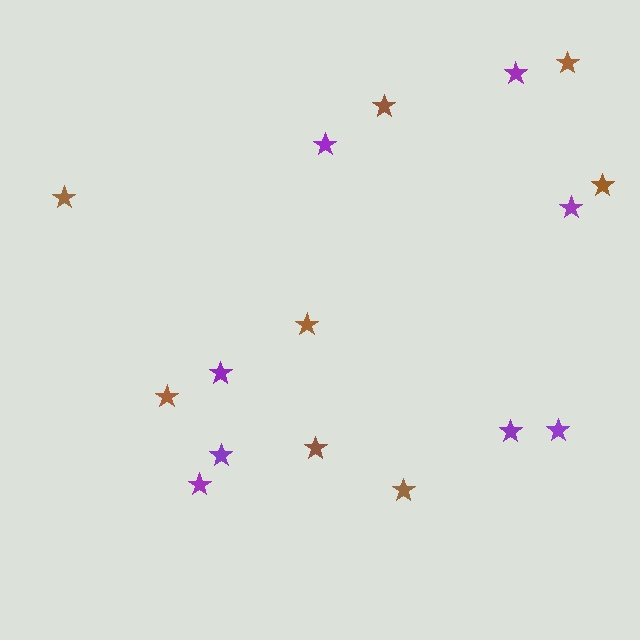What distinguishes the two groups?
There are 2 groups: one group of purple stars (8) and one group of brown stars (8).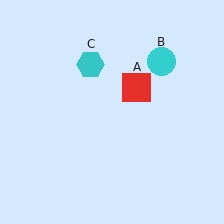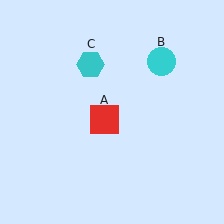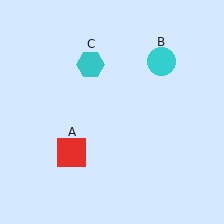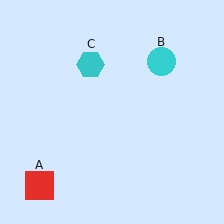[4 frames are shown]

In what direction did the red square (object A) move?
The red square (object A) moved down and to the left.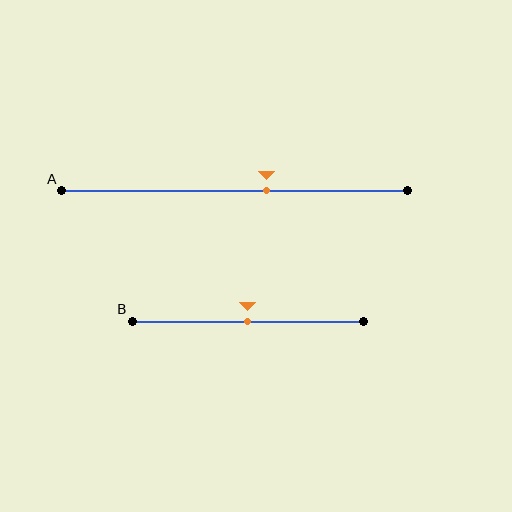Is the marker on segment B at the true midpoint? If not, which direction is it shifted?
Yes, the marker on segment B is at the true midpoint.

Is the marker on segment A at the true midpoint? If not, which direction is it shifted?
No, the marker on segment A is shifted to the right by about 9% of the segment length.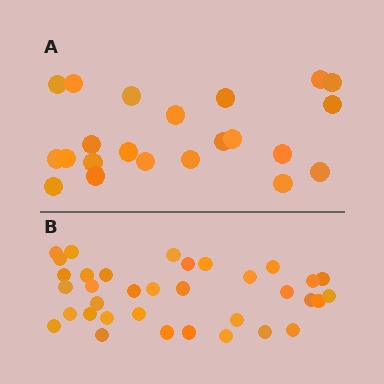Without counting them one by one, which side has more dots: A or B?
Region B (the bottom region) has more dots.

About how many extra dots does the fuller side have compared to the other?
Region B has approximately 15 more dots than region A.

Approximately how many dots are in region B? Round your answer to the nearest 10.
About 40 dots. (The exact count is 35, which rounds to 40.)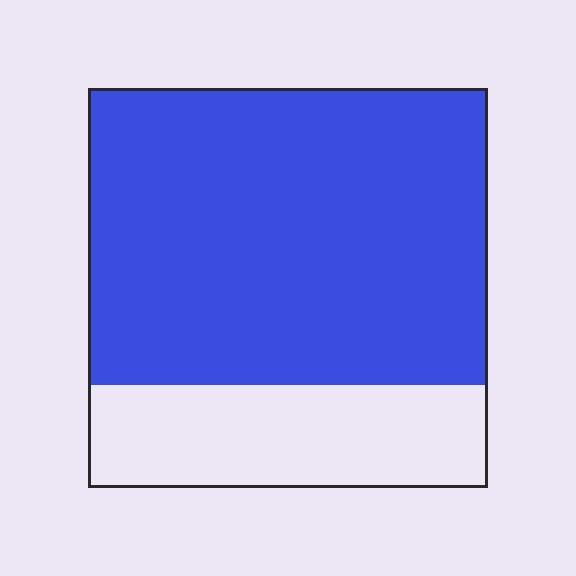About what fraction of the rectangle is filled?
About three quarters (3/4).